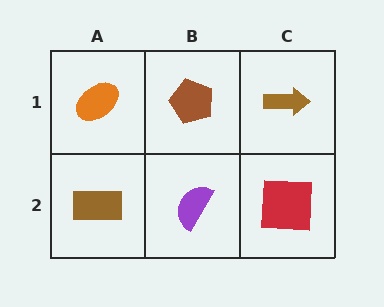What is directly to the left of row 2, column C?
A purple semicircle.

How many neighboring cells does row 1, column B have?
3.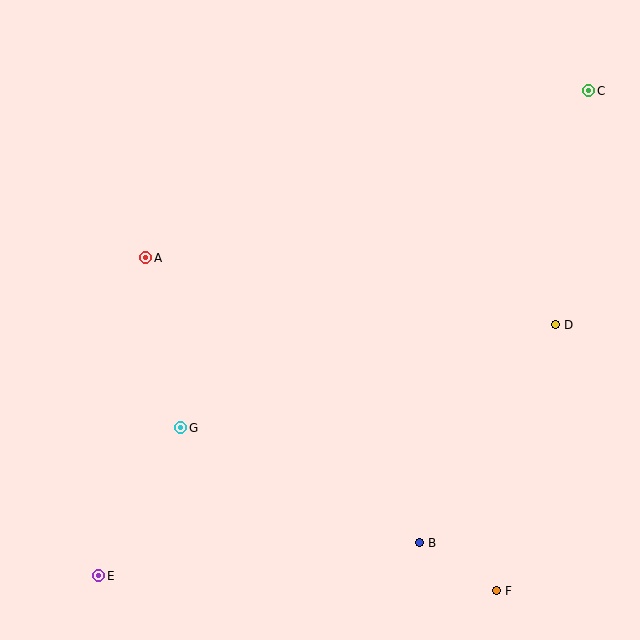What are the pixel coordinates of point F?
Point F is at (497, 591).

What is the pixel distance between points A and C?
The distance between A and C is 474 pixels.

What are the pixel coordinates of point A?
Point A is at (146, 258).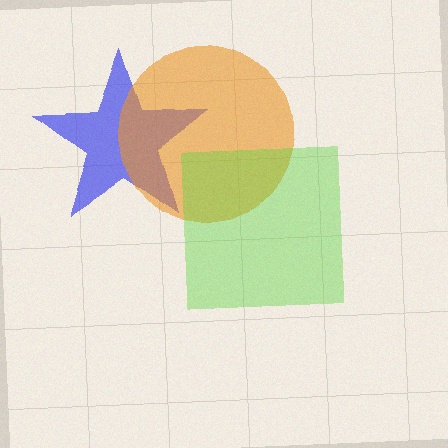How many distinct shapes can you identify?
There are 3 distinct shapes: a blue star, an orange circle, a lime square.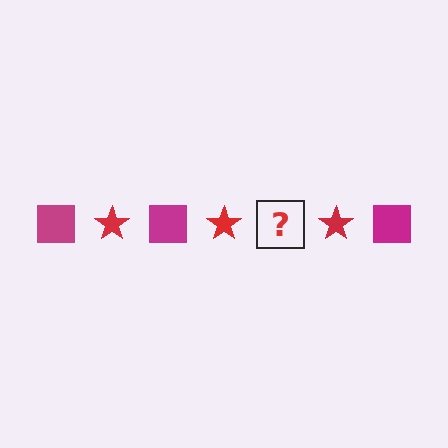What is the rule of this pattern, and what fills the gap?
The rule is that the pattern alternates between magenta square and red star. The gap should be filled with a magenta square.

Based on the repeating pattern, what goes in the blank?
The blank should be a magenta square.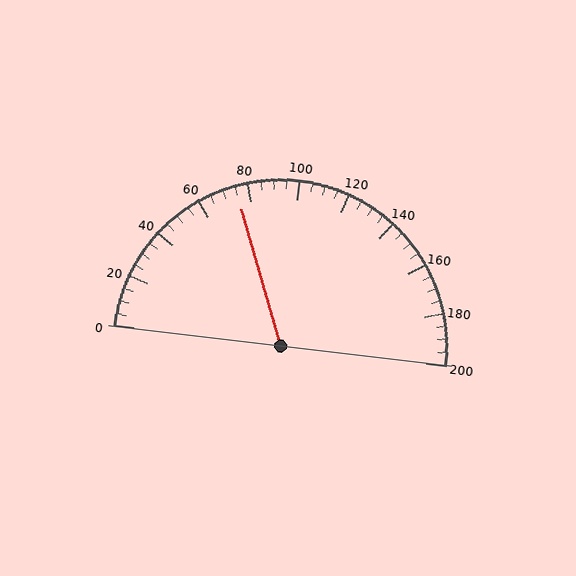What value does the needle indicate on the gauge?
The needle indicates approximately 75.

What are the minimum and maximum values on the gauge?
The gauge ranges from 0 to 200.